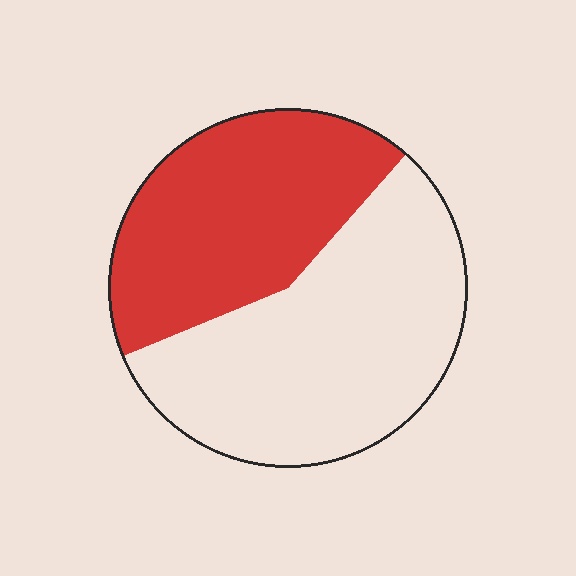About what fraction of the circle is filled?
About two fifths (2/5).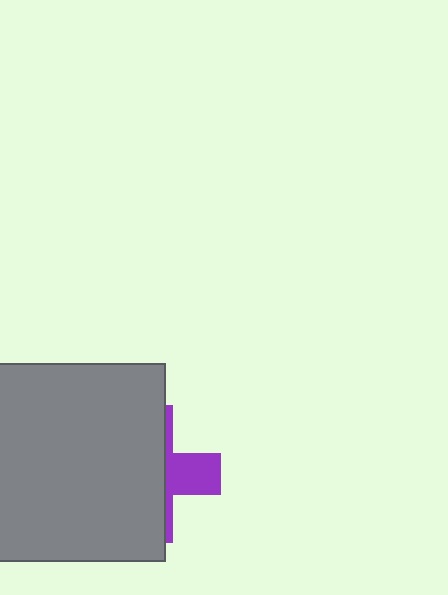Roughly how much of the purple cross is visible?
A small part of it is visible (roughly 31%).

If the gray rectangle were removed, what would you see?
You would see the complete purple cross.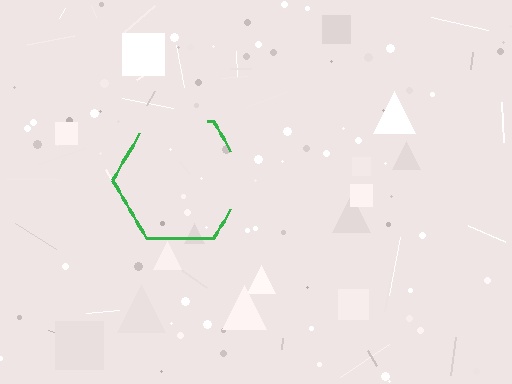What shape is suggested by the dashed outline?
The dashed outline suggests a hexagon.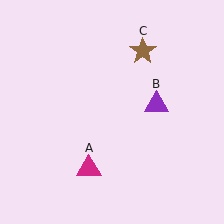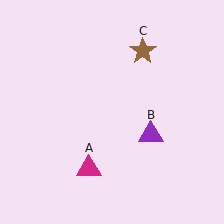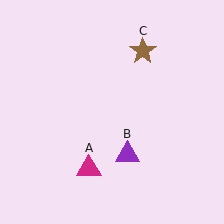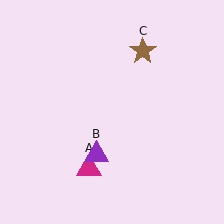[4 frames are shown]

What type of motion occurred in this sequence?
The purple triangle (object B) rotated clockwise around the center of the scene.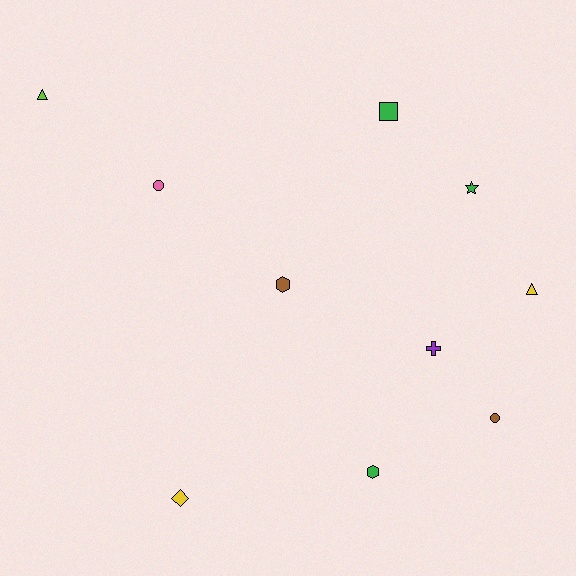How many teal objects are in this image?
There are no teal objects.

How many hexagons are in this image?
There are 2 hexagons.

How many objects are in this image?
There are 10 objects.